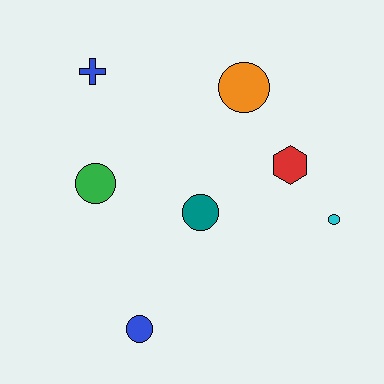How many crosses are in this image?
There is 1 cross.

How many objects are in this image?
There are 7 objects.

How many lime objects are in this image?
There are no lime objects.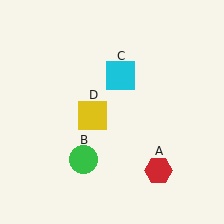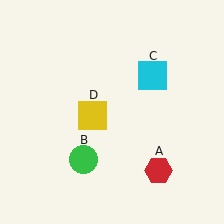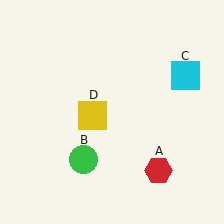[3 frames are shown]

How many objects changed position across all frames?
1 object changed position: cyan square (object C).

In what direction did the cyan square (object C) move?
The cyan square (object C) moved right.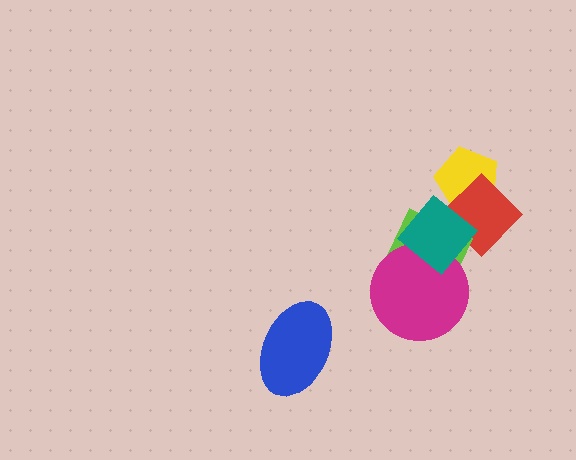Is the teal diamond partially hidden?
No, no other shape covers it.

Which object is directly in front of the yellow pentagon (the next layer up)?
The red diamond is directly in front of the yellow pentagon.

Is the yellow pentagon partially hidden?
Yes, it is partially covered by another shape.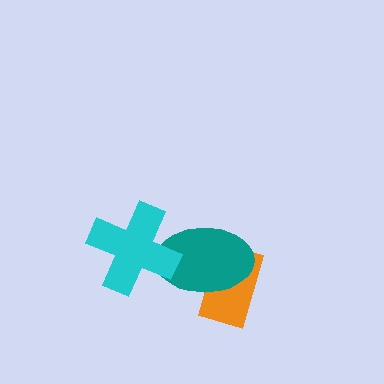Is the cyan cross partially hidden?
No, no other shape covers it.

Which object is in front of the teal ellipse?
The cyan cross is in front of the teal ellipse.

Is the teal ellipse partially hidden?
Yes, it is partially covered by another shape.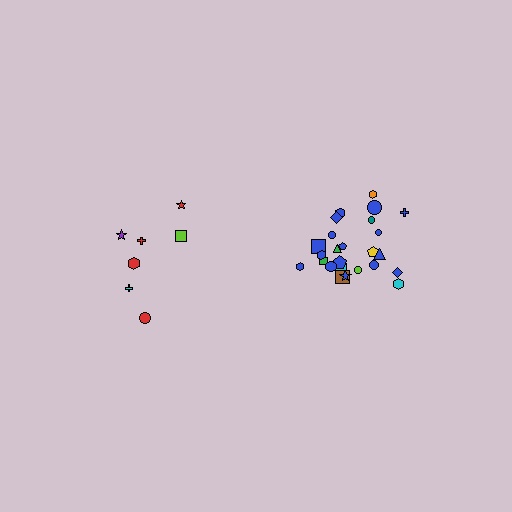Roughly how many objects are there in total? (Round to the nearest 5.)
Roughly 30 objects in total.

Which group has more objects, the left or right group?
The right group.